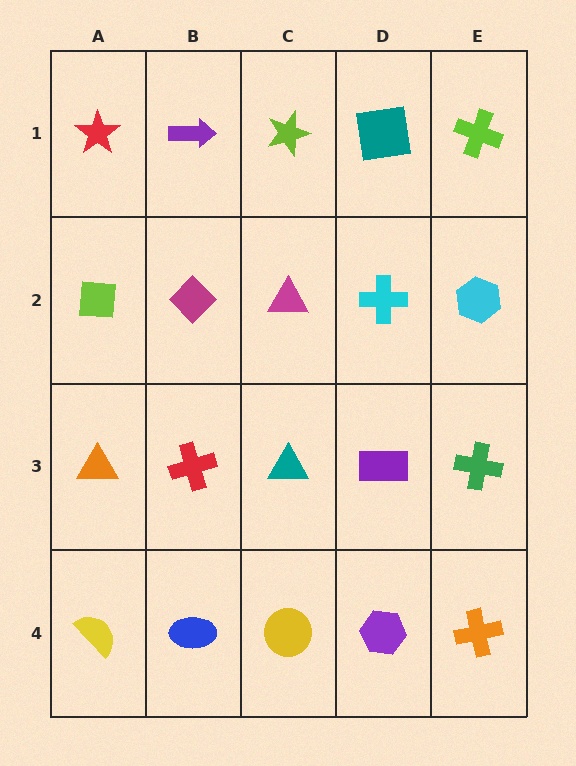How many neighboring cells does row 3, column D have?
4.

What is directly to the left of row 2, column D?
A magenta triangle.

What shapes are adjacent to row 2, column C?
A lime star (row 1, column C), a teal triangle (row 3, column C), a magenta diamond (row 2, column B), a cyan cross (row 2, column D).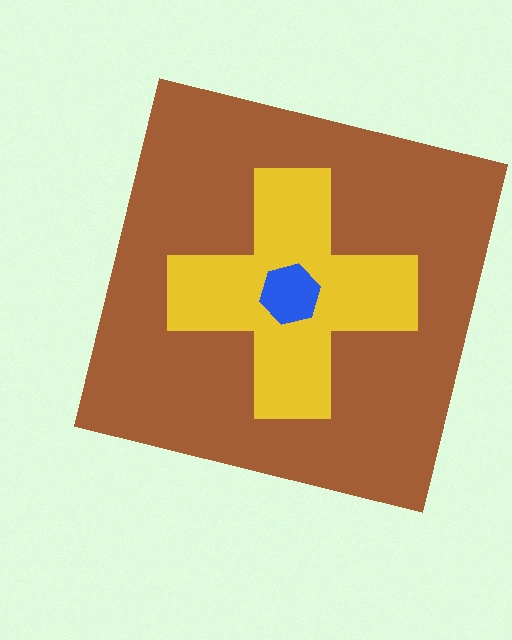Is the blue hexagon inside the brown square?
Yes.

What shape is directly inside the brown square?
The yellow cross.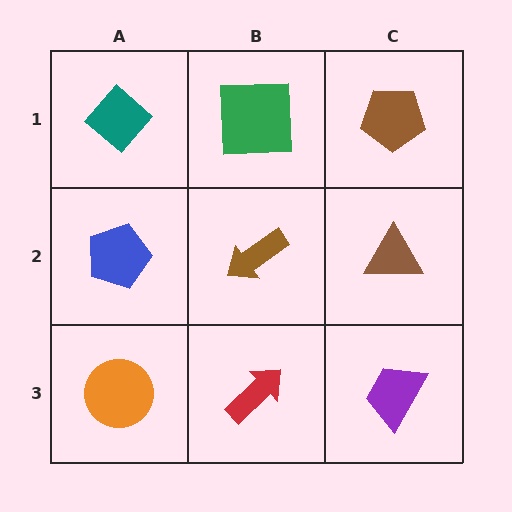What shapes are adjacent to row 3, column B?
A brown arrow (row 2, column B), an orange circle (row 3, column A), a purple trapezoid (row 3, column C).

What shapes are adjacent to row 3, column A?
A blue pentagon (row 2, column A), a red arrow (row 3, column B).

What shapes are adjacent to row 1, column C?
A brown triangle (row 2, column C), a green square (row 1, column B).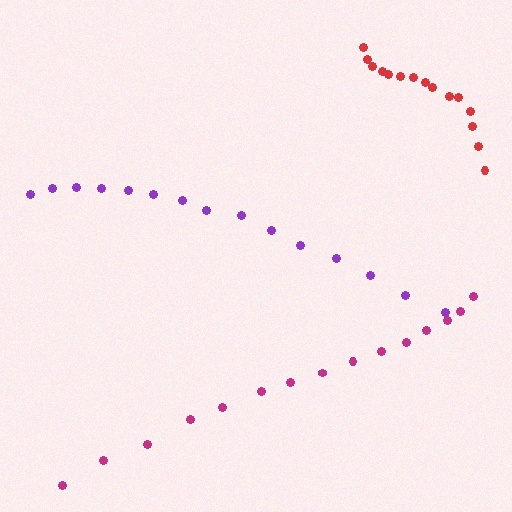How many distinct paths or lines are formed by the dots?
There are 3 distinct paths.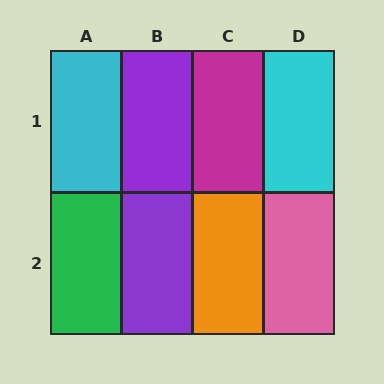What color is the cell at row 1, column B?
Purple.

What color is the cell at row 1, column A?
Cyan.